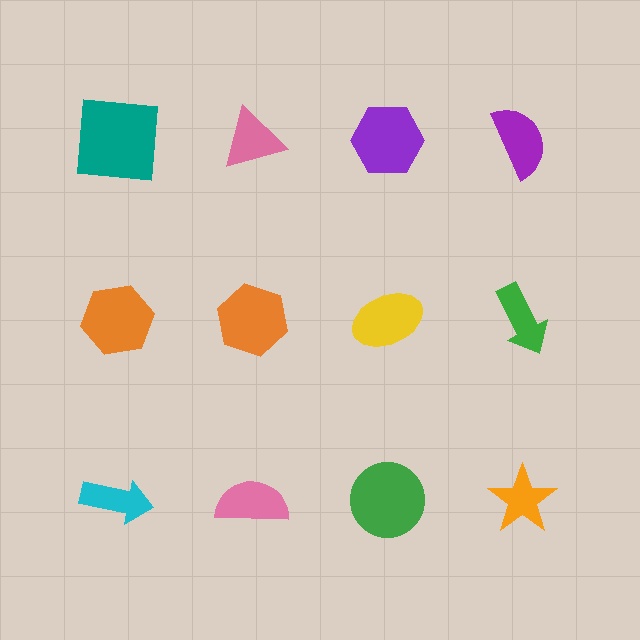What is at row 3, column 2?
A pink semicircle.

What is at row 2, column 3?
A yellow ellipse.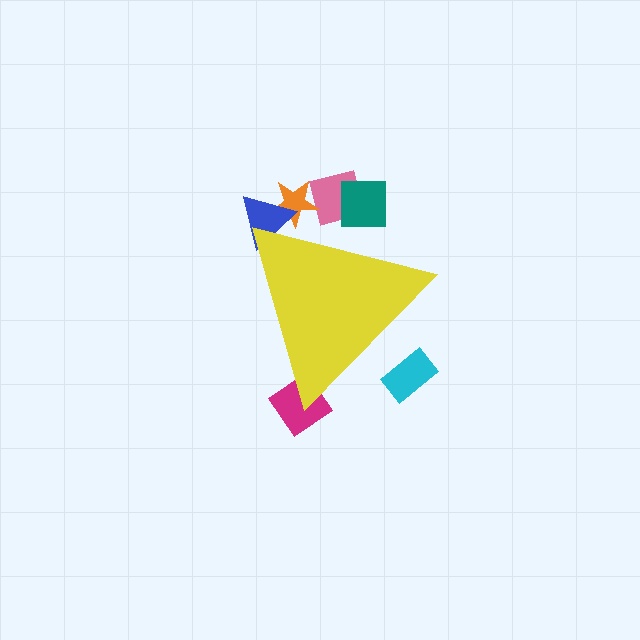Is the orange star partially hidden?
Yes, the orange star is partially hidden behind the yellow triangle.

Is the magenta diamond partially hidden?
Yes, the magenta diamond is partially hidden behind the yellow triangle.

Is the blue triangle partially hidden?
Yes, the blue triangle is partially hidden behind the yellow triangle.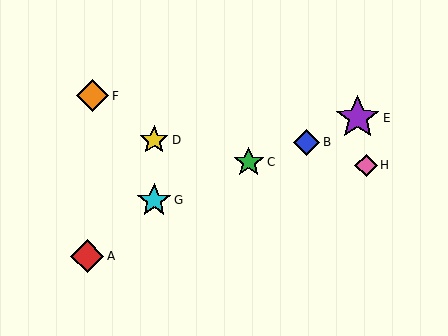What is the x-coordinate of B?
Object B is at x≈306.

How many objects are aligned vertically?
2 objects (D, G) are aligned vertically.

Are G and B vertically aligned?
No, G is at x≈154 and B is at x≈306.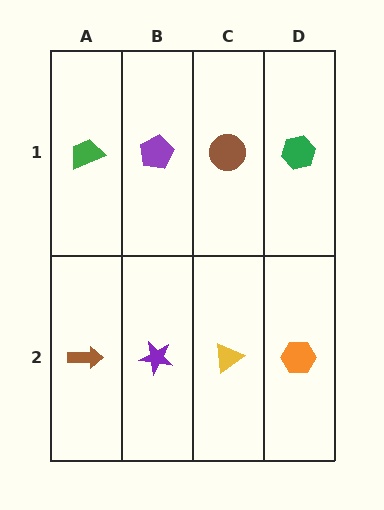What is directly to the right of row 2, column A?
A purple star.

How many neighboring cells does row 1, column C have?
3.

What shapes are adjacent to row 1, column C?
A yellow triangle (row 2, column C), a purple pentagon (row 1, column B), a green hexagon (row 1, column D).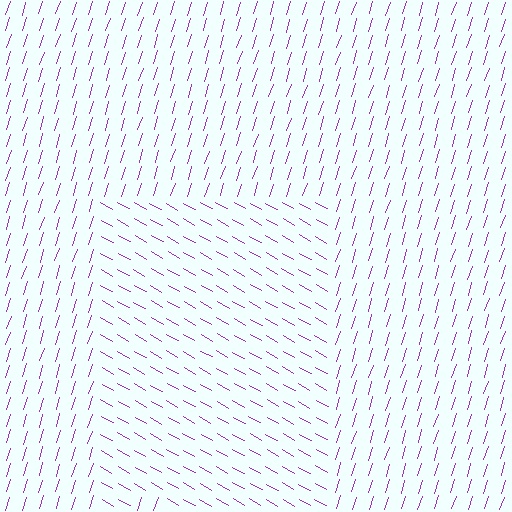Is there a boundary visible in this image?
Yes, there is a texture boundary formed by a change in line orientation.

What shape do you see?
I see a rectangle.